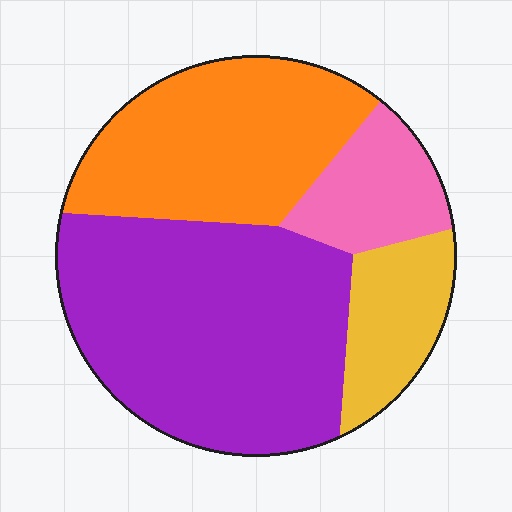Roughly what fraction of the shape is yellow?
Yellow covers roughly 10% of the shape.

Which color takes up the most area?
Purple, at roughly 45%.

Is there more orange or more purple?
Purple.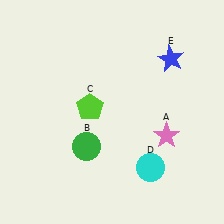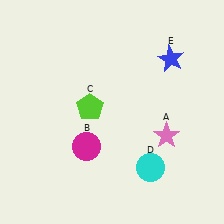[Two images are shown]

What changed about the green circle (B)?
In Image 1, B is green. In Image 2, it changed to magenta.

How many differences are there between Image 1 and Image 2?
There is 1 difference between the two images.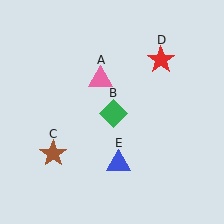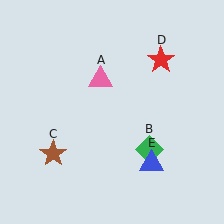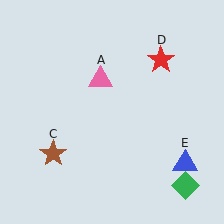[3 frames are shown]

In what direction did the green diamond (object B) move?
The green diamond (object B) moved down and to the right.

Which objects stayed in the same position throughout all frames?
Pink triangle (object A) and brown star (object C) and red star (object D) remained stationary.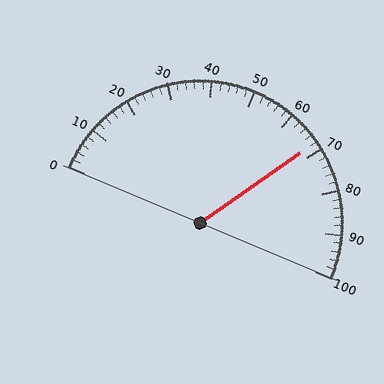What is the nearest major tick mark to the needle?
The nearest major tick mark is 70.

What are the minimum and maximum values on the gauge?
The gauge ranges from 0 to 100.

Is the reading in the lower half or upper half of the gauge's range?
The reading is in the upper half of the range (0 to 100).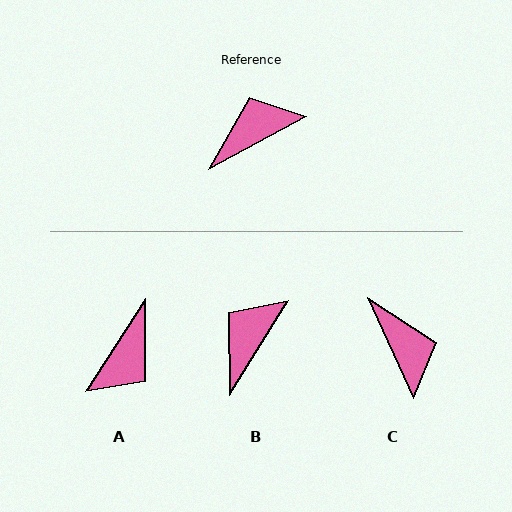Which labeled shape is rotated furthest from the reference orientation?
A, about 151 degrees away.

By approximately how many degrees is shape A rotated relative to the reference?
Approximately 151 degrees clockwise.